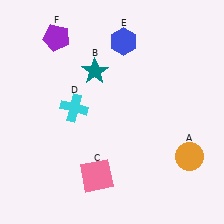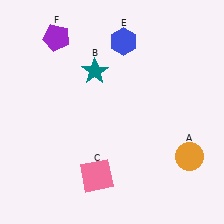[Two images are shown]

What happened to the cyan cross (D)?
The cyan cross (D) was removed in Image 2. It was in the top-left area of Image 1.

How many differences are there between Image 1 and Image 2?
There is 1 difference between the two images.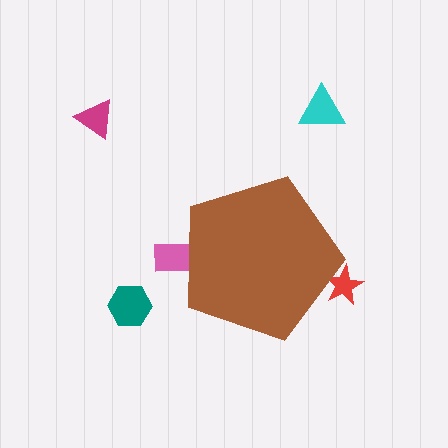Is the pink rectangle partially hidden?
Yes, the pink rectangle is partially hidden behind the brown pentagon.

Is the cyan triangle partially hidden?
No, the cyan triangle is fully visible.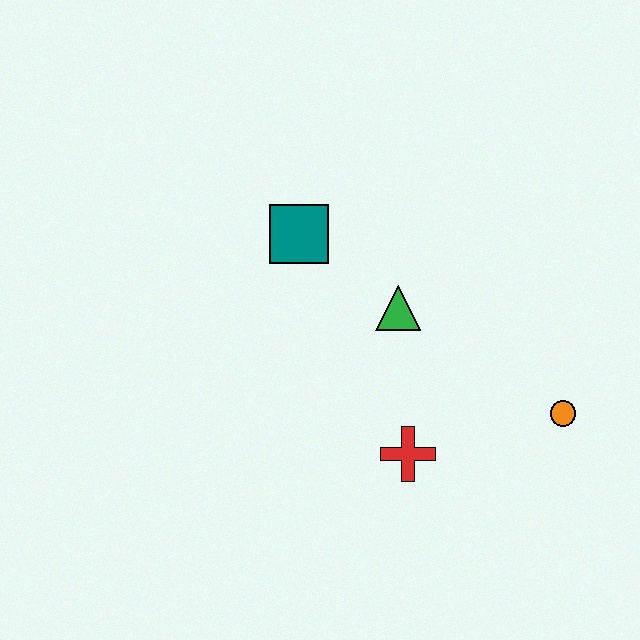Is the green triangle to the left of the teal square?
No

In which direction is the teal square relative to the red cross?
The teal square is above the red cross.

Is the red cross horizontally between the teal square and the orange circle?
Yes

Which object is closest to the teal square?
The green triangle is closest to the teal square.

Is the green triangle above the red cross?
Yes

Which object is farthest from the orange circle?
The teal square is farthest from the orange circle.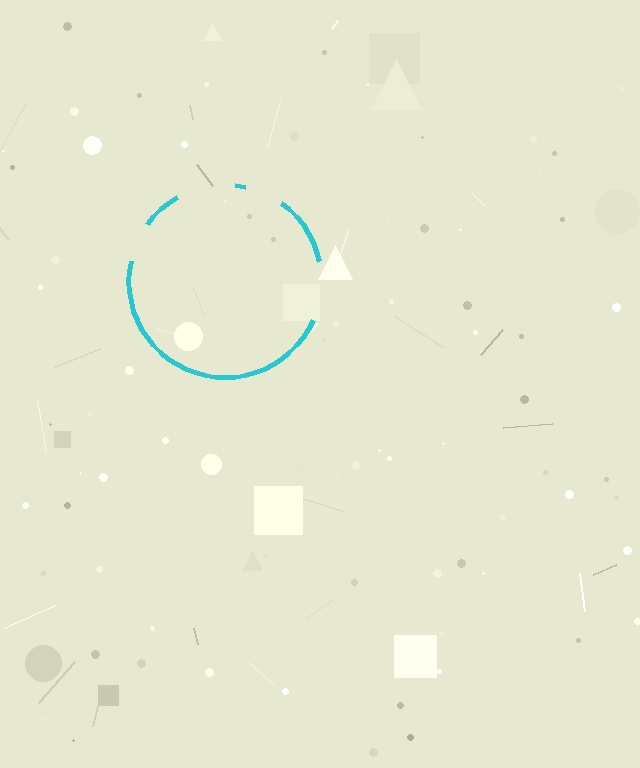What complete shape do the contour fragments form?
The contour fragments form a circle.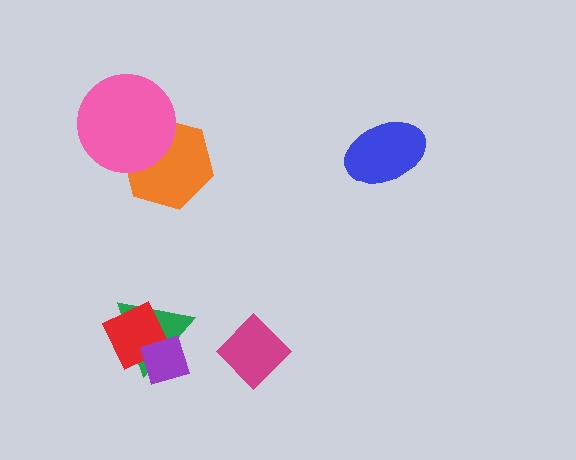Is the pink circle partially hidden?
No, no other shape covers it.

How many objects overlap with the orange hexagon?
1 object overlaps with the orange hexagon.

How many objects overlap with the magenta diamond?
0 objects overlap with the magenta diamond.